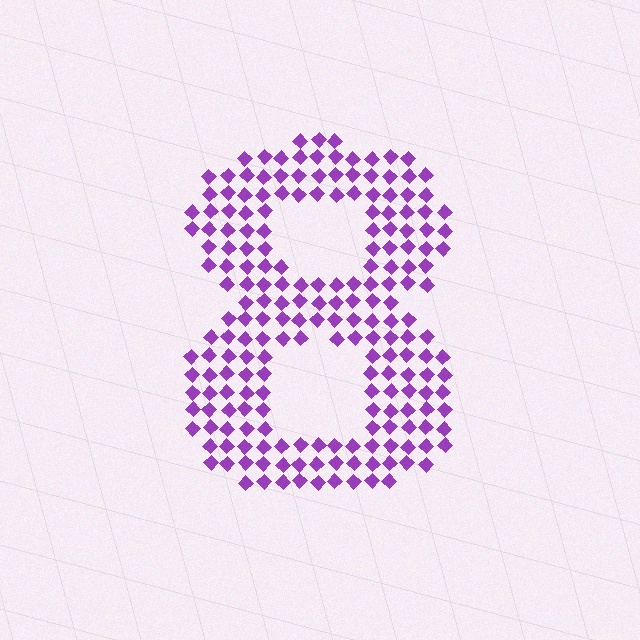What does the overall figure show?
The overall figure shows the digit 8.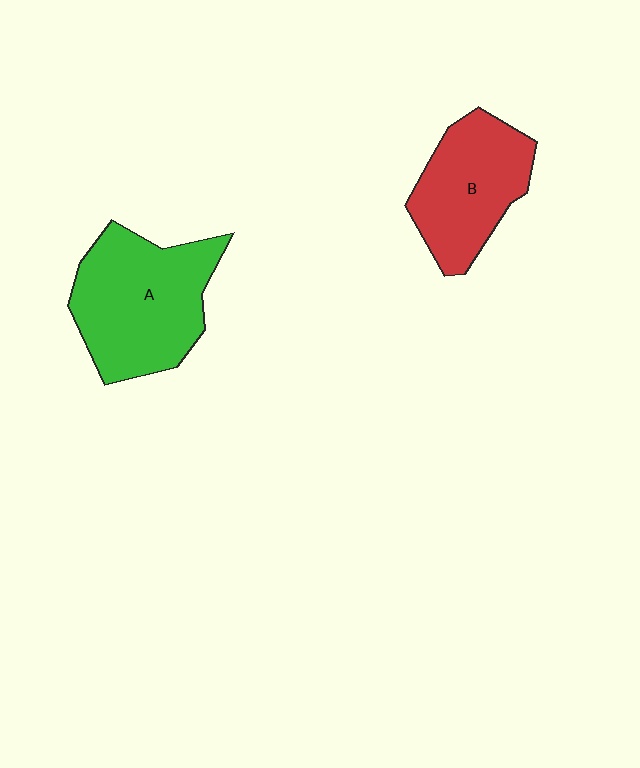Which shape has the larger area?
Shape A (green).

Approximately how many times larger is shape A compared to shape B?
Approximately 1.3 times.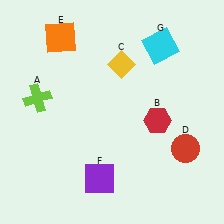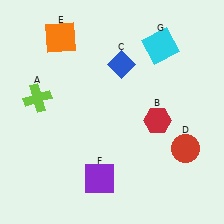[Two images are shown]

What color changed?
The diamond (C) changed from yellow in Image 1 to blue in Image 2.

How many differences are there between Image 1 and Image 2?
There is 1 difference between the two images.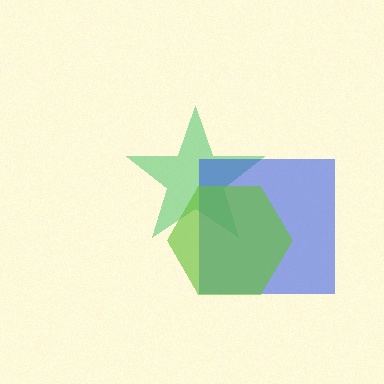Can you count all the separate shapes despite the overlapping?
Yes, there are 3 separate shapes.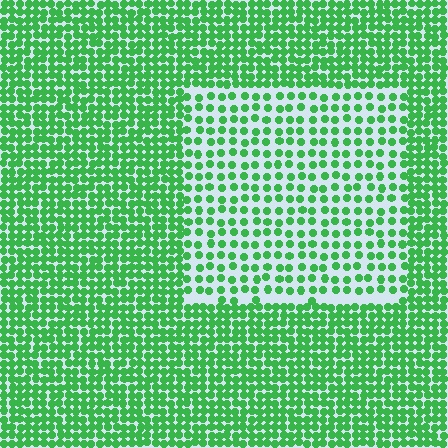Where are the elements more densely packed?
The elements are more densely packed outside the rectangle boundary.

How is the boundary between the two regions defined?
The boundary is defined by a change in element density (approximately 2.0x ratio). All elements are the same color, size, and shape.